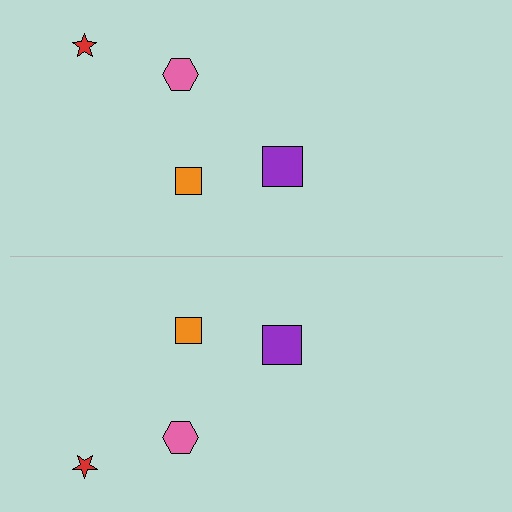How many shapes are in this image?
There are 8 shapes in this image.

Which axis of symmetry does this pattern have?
The pattern has a horizontal axis of symmetry running through the center of the image.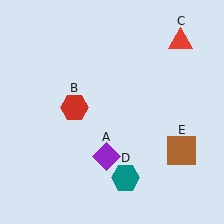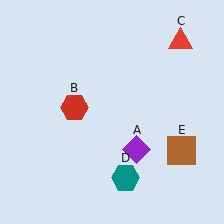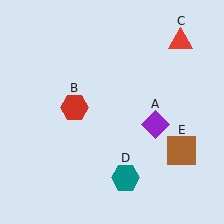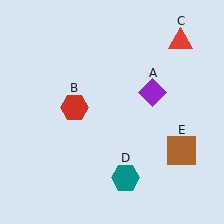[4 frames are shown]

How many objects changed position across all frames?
1 object changed position: purple diamond (object A).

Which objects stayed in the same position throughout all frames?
Red hexagon (object B) and red triangle (object C) and teal hexagon (object D) and brown square (object E) remained stationary.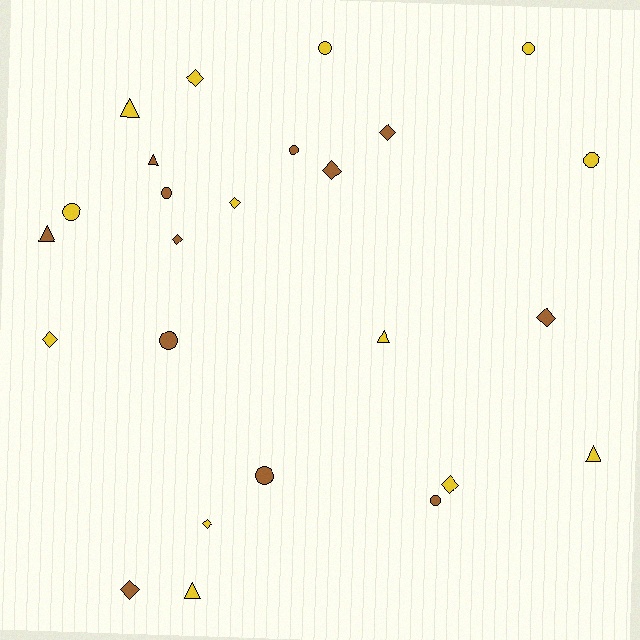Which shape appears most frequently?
Diamond, with 10 objects.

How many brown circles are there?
There are 5 brown circles.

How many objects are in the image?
There are 25 objects.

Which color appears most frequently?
Yellow, with 13 objects.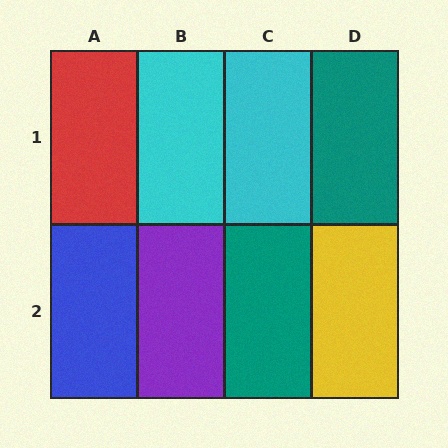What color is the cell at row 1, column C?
Cyan.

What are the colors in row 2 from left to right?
Blue, purple, teal, yellow.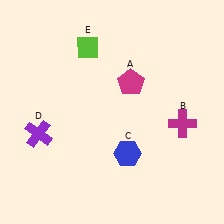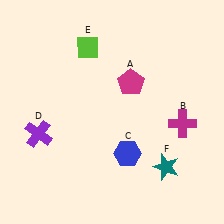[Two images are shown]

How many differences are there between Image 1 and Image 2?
There is 1 difference between the two images.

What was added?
A teal star (F) was added in Image 2.